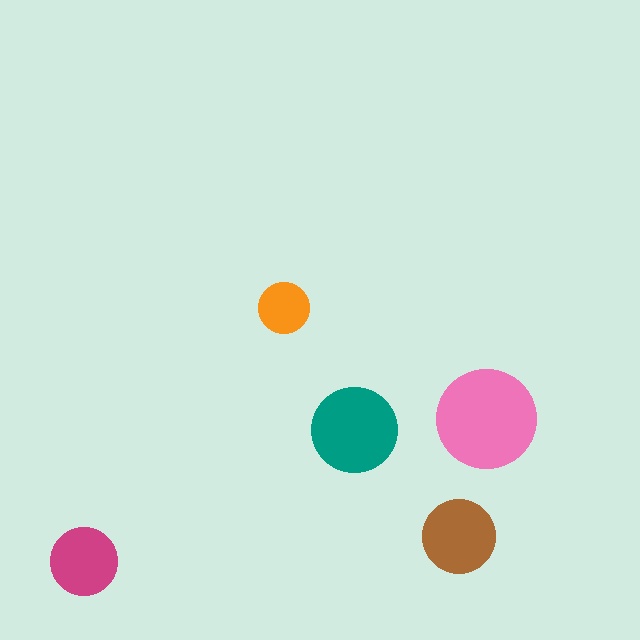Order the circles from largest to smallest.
the pink one, the teal one, the brown one, the magenta one, the orange one.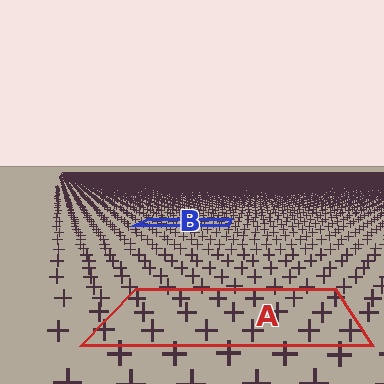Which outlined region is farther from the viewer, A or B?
Region B is farther from the viewer — the texture elements inside it appear smaller and more densely packed.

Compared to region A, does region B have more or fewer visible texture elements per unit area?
Region B has more texture elements per unit area — they are packed more densely because it is farther away.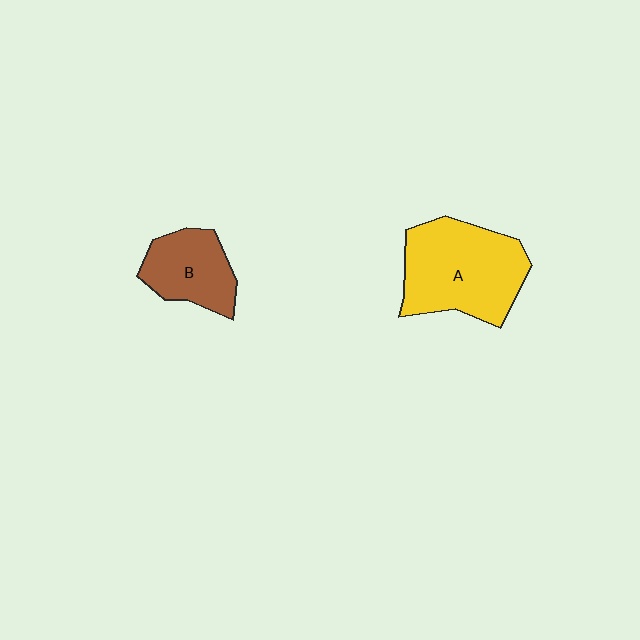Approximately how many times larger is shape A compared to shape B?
Approximately 1.7 times.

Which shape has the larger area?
Shape A (yellow).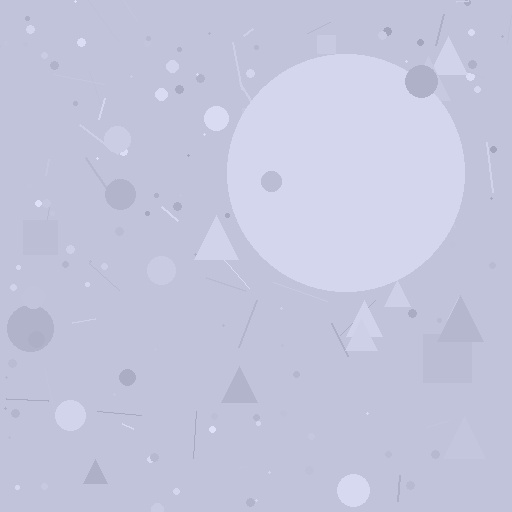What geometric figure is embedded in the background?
A circle is embedded in the background.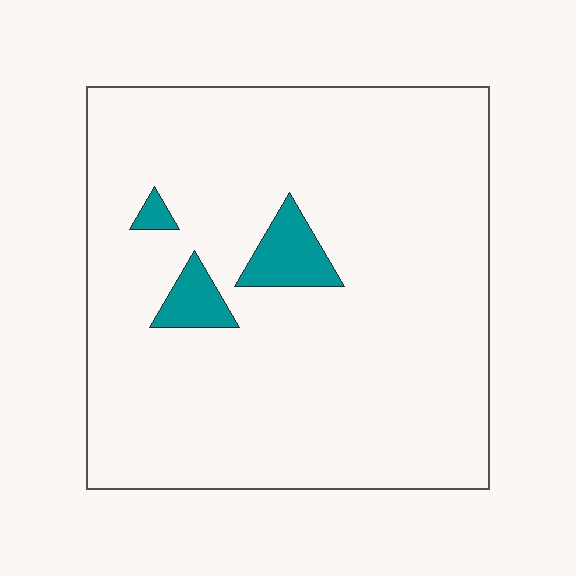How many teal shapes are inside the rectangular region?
3.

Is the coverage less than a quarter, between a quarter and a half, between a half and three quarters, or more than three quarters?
Less than a quarter.